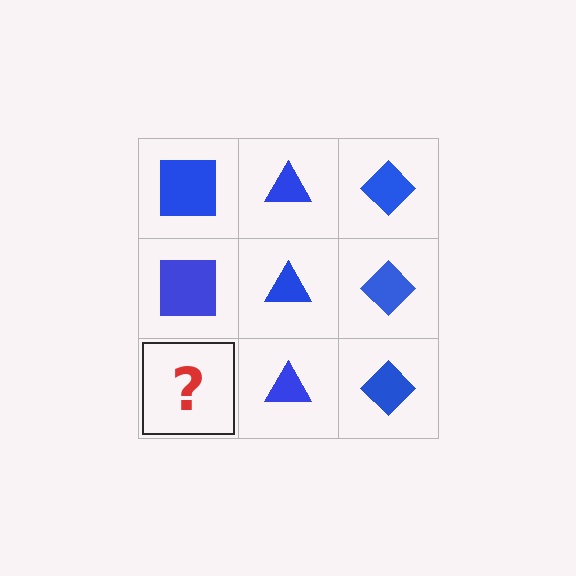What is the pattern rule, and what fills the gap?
The rule is that each column has a consistent shape. The gap should be filled with a blue square.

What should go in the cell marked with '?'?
The missing cell should contain a blue square.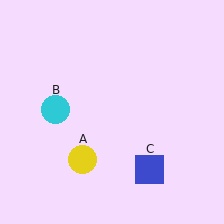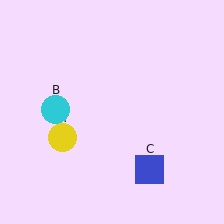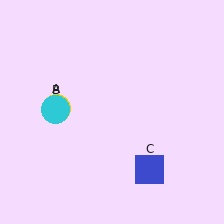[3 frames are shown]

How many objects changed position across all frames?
1 object changed position: yellow circle (object A).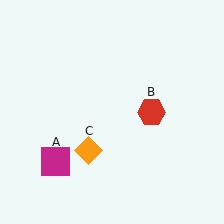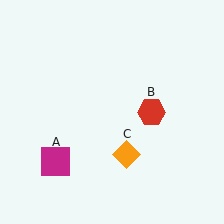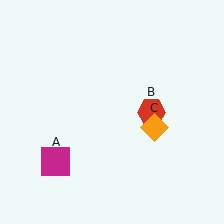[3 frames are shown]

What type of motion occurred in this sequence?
The orange diamond (object C) rotated counterclockwise around the center of the scene.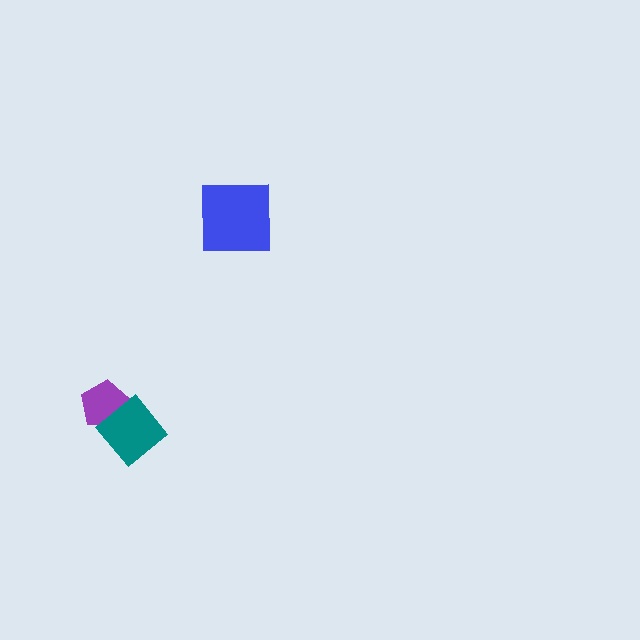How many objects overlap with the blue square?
0 objects overlap with the blue square.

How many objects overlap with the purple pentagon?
1 object overlaps with the purple pentagon.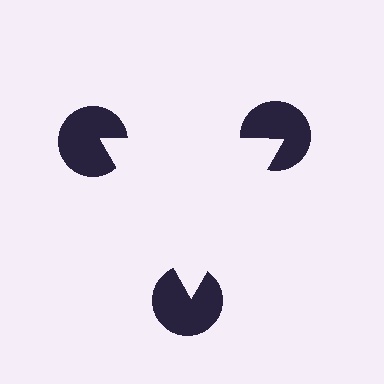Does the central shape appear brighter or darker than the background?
It typically appears slightly brighter than the background, even though no actual brightness change is drawn.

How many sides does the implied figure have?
3 sides.